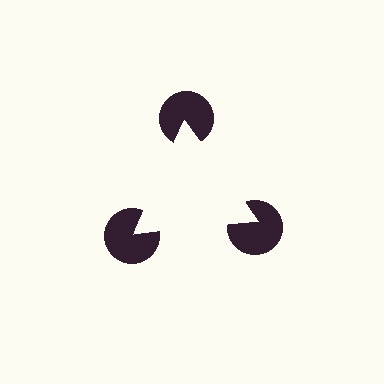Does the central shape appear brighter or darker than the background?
It typically appears slightly brighter than the background, even though no actual brightness change is drawn.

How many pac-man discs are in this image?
There are 3 — one at each vertex of the illusory triangle.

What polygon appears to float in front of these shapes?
An illusory triangle — its edges are inferred from the aligned wedge cuts in the pac-man discs, not physically drawn.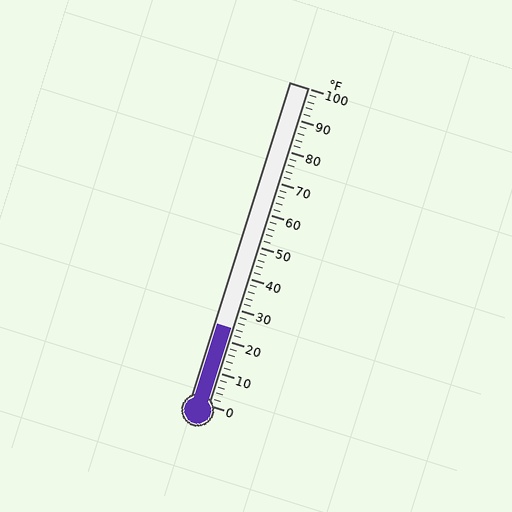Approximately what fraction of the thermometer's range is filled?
The thermometer is filled to approximately 25% of its range.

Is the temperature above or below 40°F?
The temperature is below 40°F.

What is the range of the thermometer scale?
The thermometer scale ranges from 0°F to 100°F.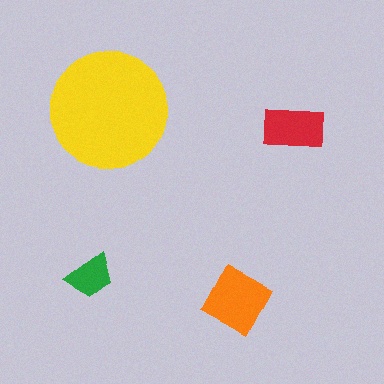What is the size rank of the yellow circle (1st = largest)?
1st.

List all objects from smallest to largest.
The green trapezoid, the red rectangle, the orange diamond, the yellow circle.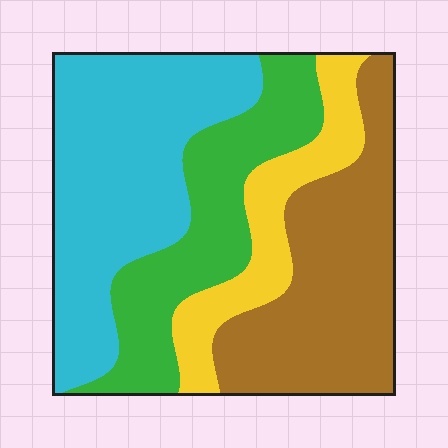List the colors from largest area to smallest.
From largest to smallest: cyan, brown, green, yellow.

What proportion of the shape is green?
Green takes up about one fifth (1/5) of the shape.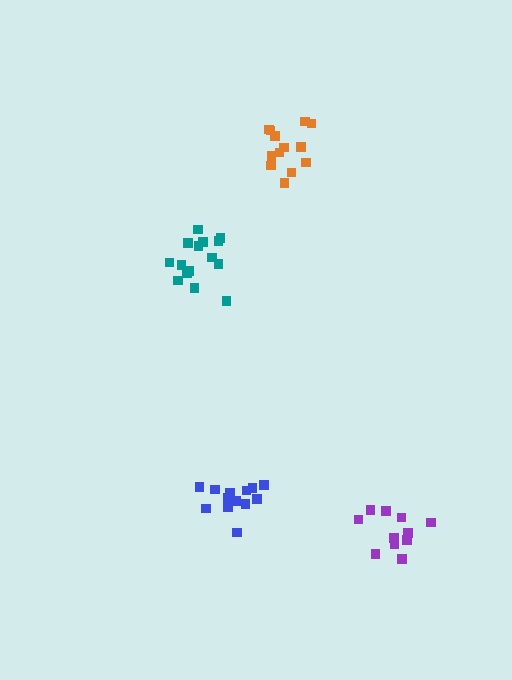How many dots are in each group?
Group 1: 11 dots, Group 2: 13 dots, Group 3: 15 dots, Group 4: 13 dots (52 total).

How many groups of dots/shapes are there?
There are 4 groups.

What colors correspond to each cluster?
The clusters are colored: purple, blue, teal, orange.